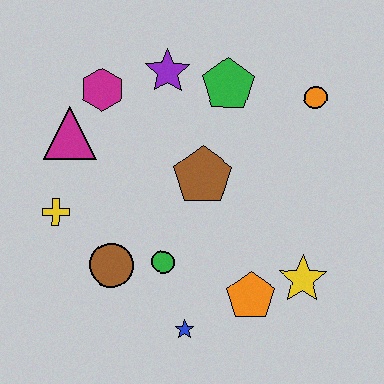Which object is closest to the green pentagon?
The purple star is closest to the green pentagon.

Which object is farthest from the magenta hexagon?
The yellow star is farthest from the magenta hexagon.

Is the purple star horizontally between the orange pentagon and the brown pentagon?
No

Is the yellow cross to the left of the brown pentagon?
Yes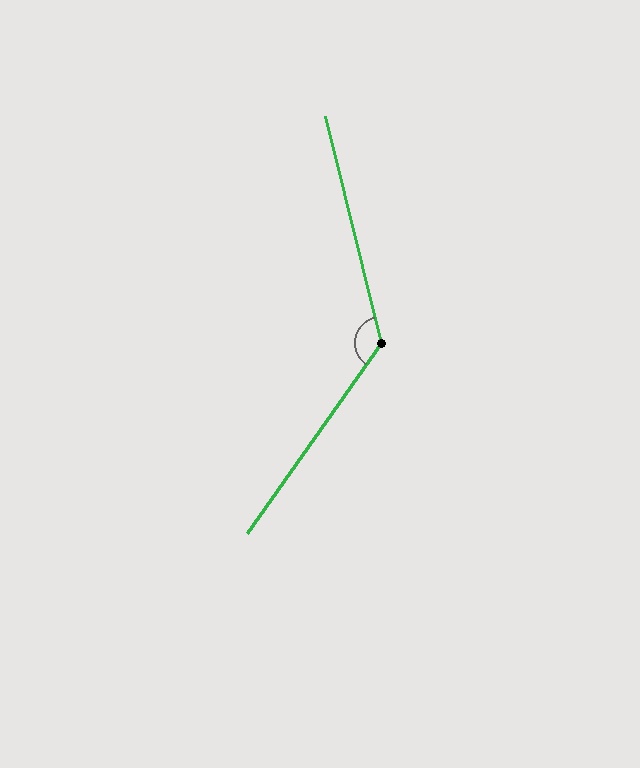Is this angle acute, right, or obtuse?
It is obtuse.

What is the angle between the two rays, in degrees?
Approximately 131 degrees.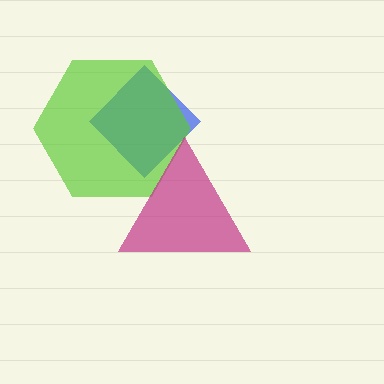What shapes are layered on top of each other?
The layered shapes are: a blue diamond, a lime hexagon, a magenta triangle.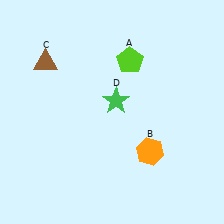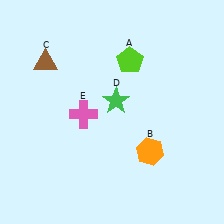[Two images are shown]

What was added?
A pink cross (E) was added in Image 2.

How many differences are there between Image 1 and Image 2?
There is 1 difference between the two images.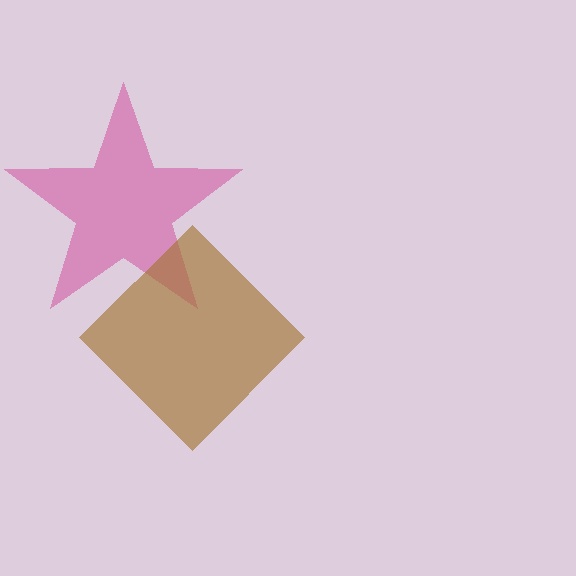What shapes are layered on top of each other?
The layered shapes are: a magenta star, a brown diamond.